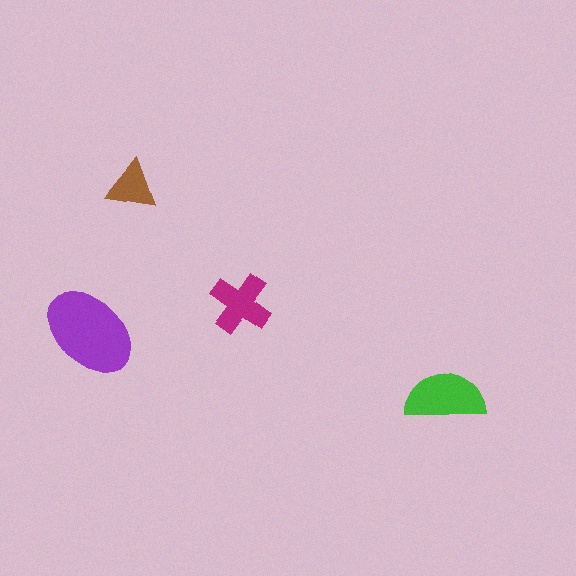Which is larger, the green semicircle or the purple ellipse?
The purple ellipse.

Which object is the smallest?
The brown triangle.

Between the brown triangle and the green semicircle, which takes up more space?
The green semicircle.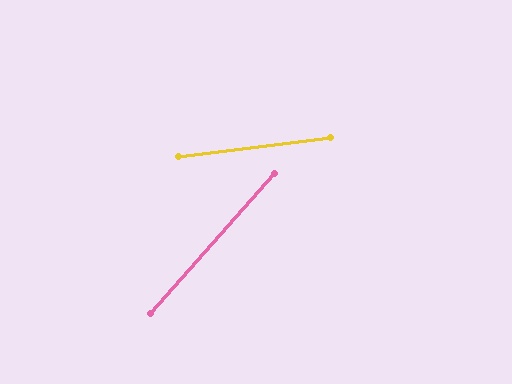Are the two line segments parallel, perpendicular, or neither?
Neither parallel nor perpendicular — they differ by about 41°.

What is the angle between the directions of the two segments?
Approximately 41 degrees.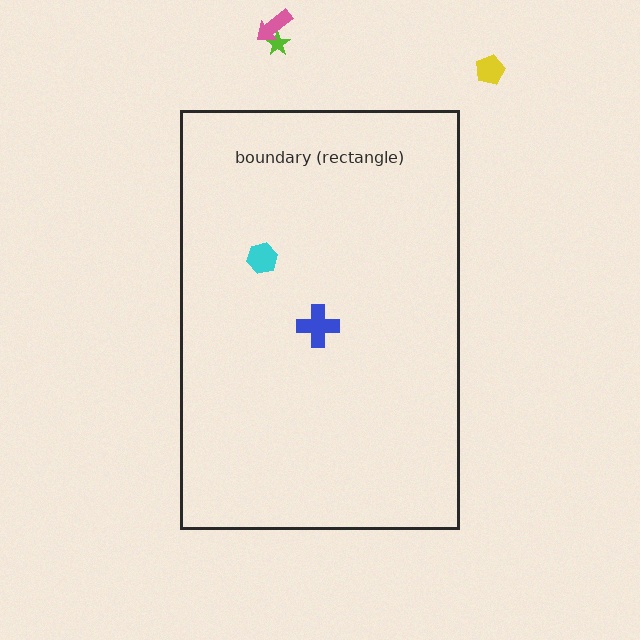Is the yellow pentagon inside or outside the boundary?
Outside.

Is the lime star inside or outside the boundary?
Outside.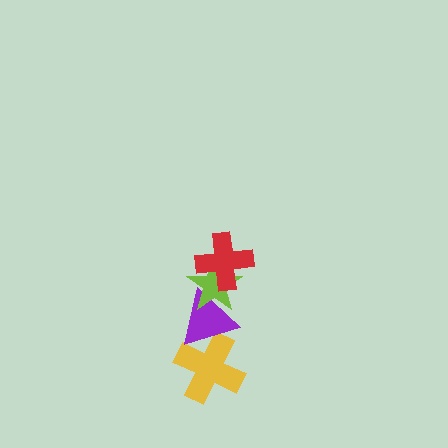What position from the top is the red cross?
The red cross is 1st from the top.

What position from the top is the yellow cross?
The yellow cross is 4th from the top.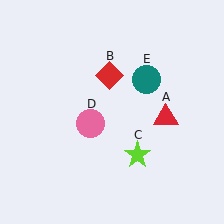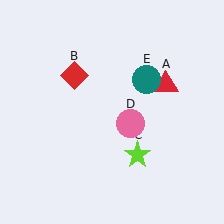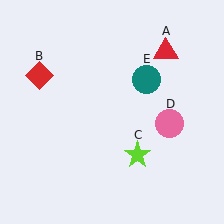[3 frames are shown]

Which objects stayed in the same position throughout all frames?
Lime star (object C) and teal circle (object E) remained stationary.